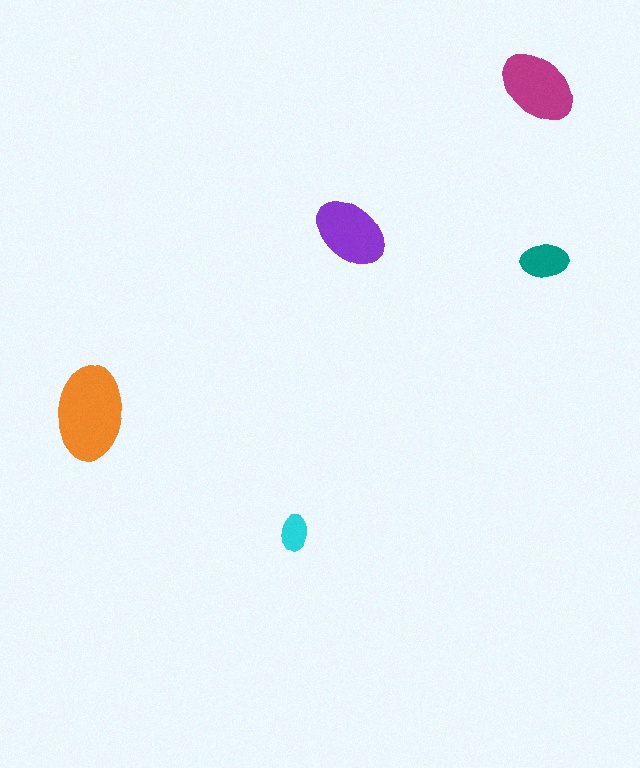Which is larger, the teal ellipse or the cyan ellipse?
The teal one.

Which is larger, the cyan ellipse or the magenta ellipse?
The magenta one.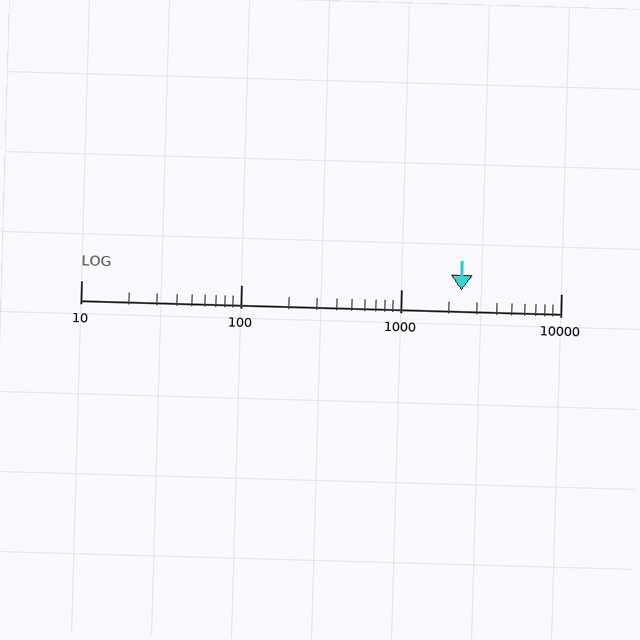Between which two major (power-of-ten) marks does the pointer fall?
The pointer is between 1000 and 10000.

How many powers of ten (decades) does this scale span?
The scale spans 3 decades, from 10 to 10000.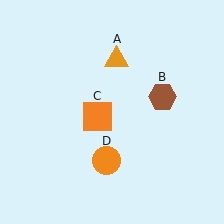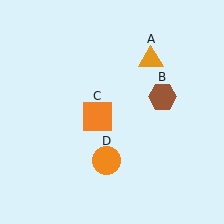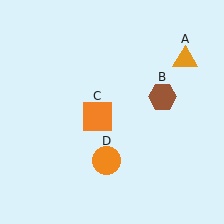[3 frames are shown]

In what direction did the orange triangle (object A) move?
The orange triangle (object A) moved right.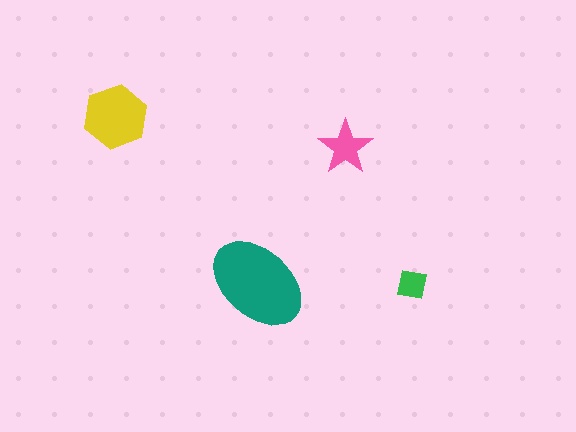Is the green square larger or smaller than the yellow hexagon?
Smaller.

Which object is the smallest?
The green square.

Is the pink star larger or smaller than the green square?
Larger.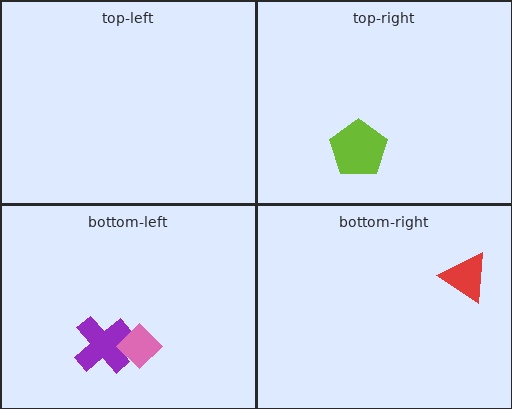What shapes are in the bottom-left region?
The purple cross, the pink diamond.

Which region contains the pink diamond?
The bottom-left region.